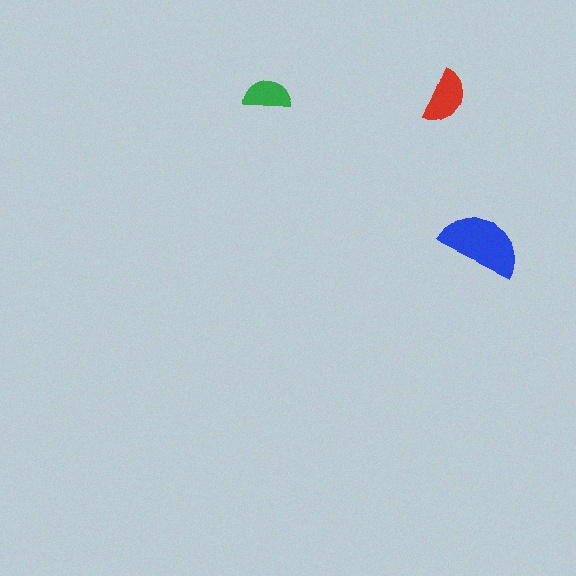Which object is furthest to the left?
The green semicircle is leftmost.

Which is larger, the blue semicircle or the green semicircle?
The blue one.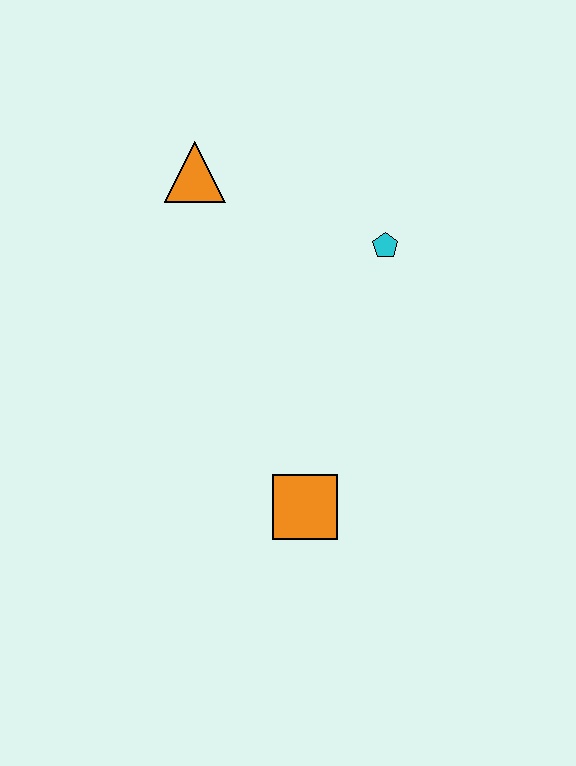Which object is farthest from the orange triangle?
The orange square is farthest from the orange triangle.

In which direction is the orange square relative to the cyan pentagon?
The orange square is below the cyan pentagon.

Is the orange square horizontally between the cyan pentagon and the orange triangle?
Yes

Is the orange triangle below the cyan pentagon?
No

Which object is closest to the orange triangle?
The cyan pentagon is closest to the orange triangle.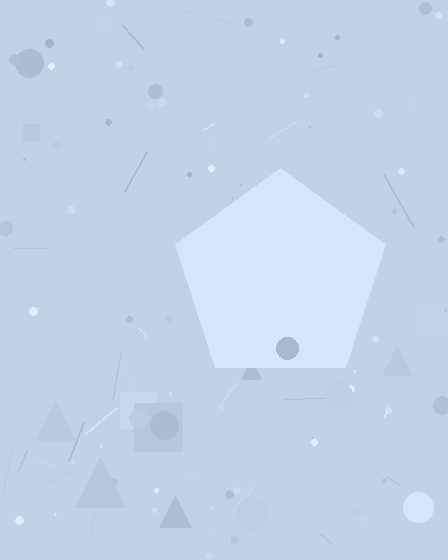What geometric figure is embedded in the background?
A pentagon is embedded in the background.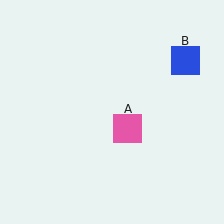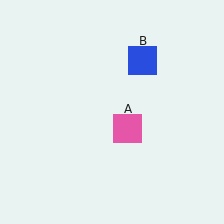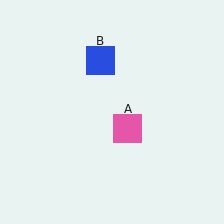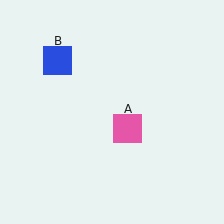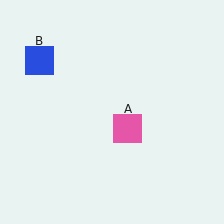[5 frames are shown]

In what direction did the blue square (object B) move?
The blue square (object B) moved left.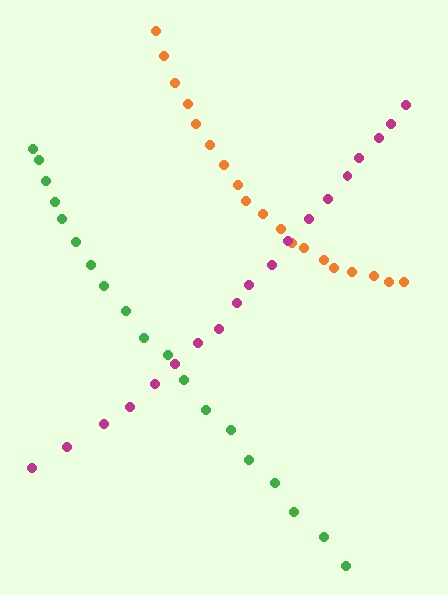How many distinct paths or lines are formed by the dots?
There are 3 distinct paths.